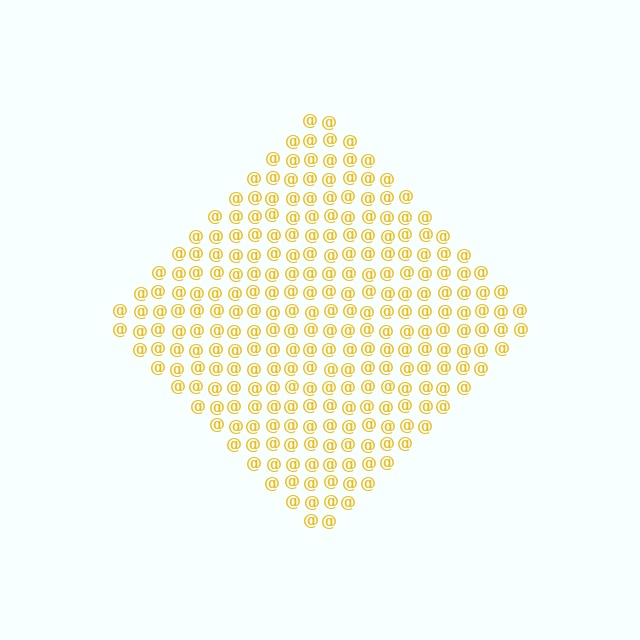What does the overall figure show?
The overall figure shows a diamond.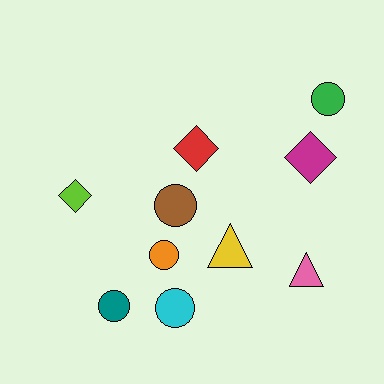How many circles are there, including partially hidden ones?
There are 5 circles.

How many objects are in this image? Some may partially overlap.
There are 10 objects.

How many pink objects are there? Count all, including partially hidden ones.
There is 1 pink object.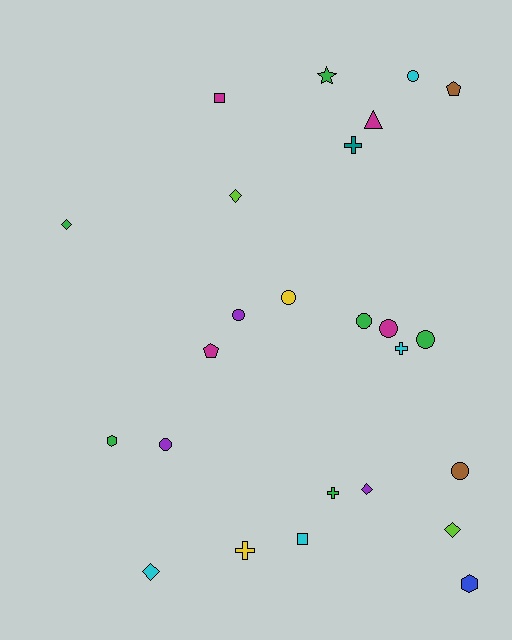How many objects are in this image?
There are 25 objects.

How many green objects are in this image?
There are 6 green objects.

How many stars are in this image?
There is 1 star.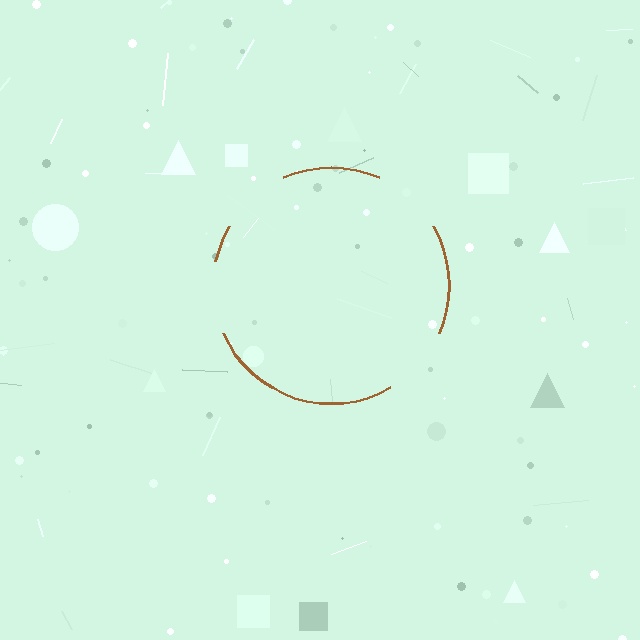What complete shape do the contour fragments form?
The contour fragments form a circle.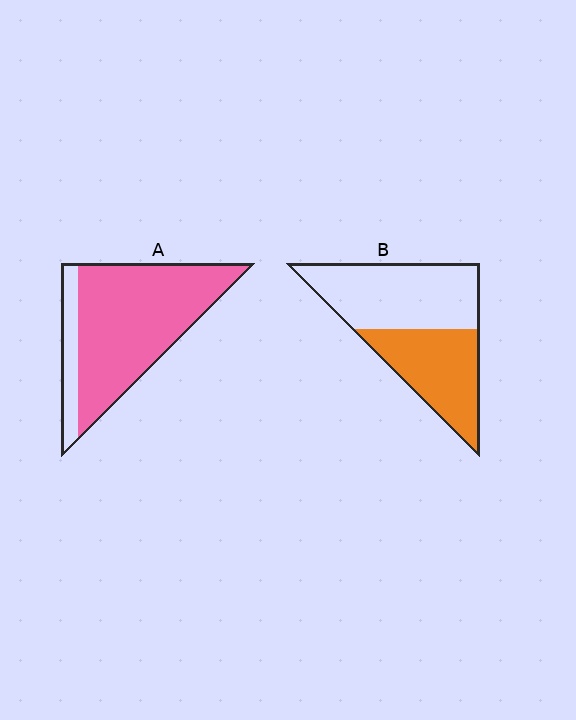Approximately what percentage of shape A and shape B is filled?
A is approximately 85% and B is approximately 45%.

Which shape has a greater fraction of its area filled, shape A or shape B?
Shape A.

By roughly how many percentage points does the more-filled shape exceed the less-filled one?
By roughly 40 percentage points (A over B).